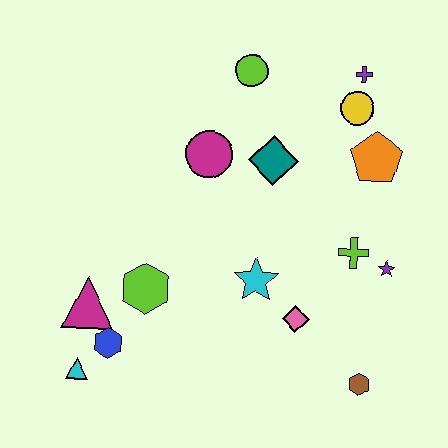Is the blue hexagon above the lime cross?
No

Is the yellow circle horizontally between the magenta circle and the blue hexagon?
No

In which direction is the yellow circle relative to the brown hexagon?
The yellow circle is above the brown hexagon.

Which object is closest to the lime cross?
The purple star is closest to the lime cross.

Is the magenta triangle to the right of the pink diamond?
No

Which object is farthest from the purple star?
The cyan triangle is farthest from the purple star.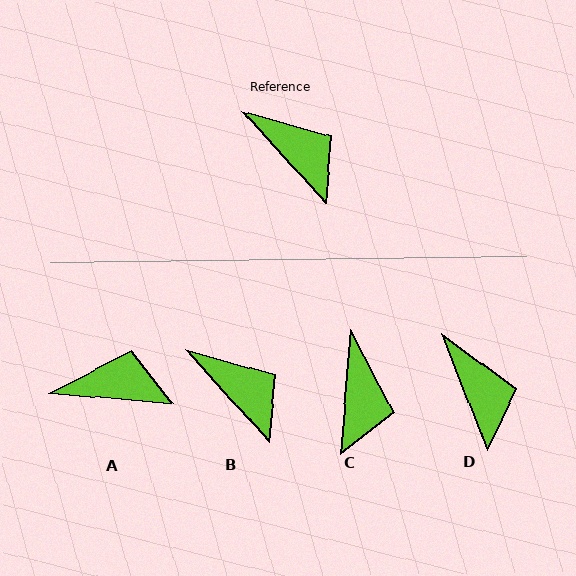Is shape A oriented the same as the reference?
No, it is off by about 43 degrees.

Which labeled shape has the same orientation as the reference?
B.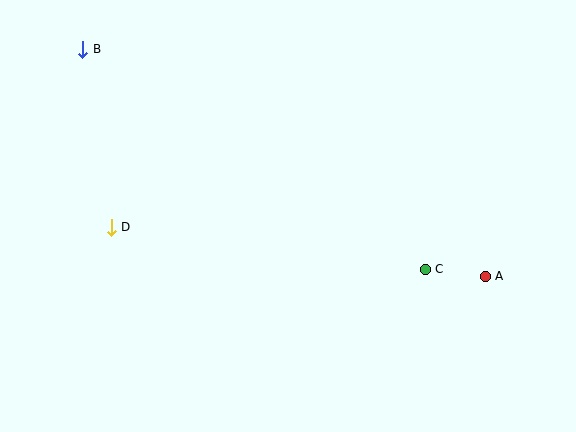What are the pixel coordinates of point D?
Point D is at (111, 227).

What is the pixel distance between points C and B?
The distance between C and B is 407 pixels.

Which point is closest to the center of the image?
Point C at (425, 269) is closest to the center.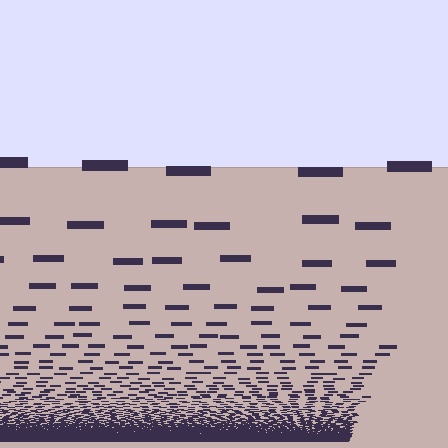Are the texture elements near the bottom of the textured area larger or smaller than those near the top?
Smaller. The gradient is inverted — elements near the bottom are smaller and denser.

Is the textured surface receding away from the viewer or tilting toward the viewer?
The surface appears to tilt toward the viewer. Texture elements get larger and sparser toward the top.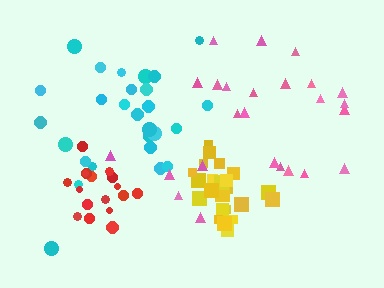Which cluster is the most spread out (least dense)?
Pink.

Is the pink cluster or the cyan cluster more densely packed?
Cyan.